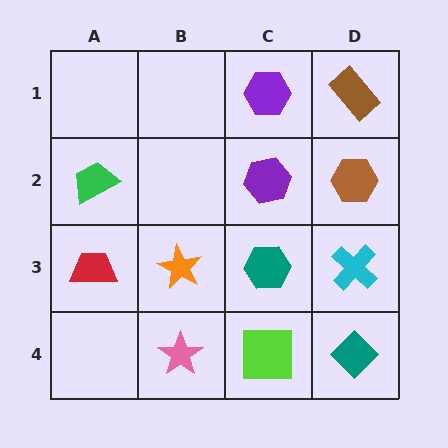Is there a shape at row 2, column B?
No, that cell is empty.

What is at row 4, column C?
A lime square.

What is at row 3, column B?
An orange star.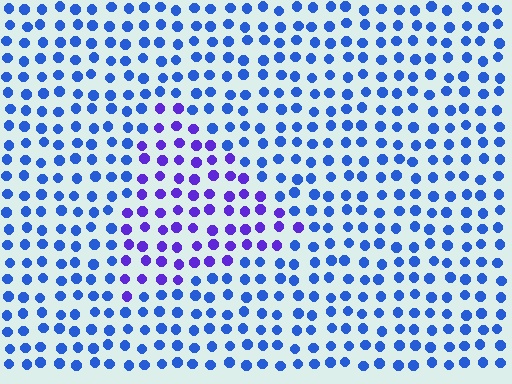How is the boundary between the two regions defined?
The boundary is defined purely by a slight shift in hue (about 37 degrees). Spacing, size, and orientation are identical on both sides.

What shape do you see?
I see a triangle.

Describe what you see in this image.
The image is filled with small blue elements in a uniform arrangement. A triangle-shaped region is visible where the elements are tinted to a slightly different hue, forming a subtle color boundary.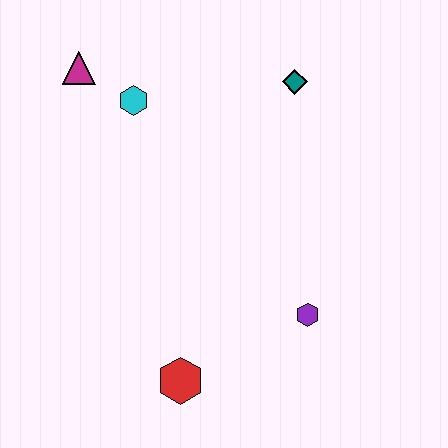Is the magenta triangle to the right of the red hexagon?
No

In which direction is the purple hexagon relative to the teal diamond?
The purple hexagon is below the teal diamond.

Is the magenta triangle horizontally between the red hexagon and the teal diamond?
No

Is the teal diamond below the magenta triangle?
Yes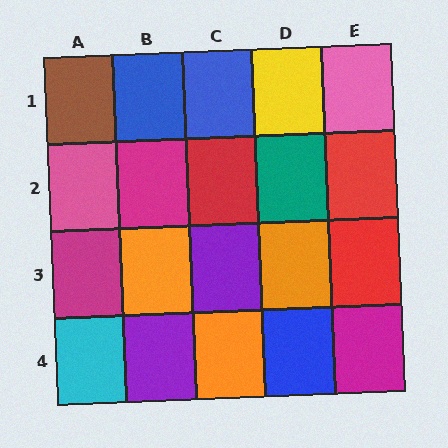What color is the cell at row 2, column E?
Red.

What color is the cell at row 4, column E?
Magenta.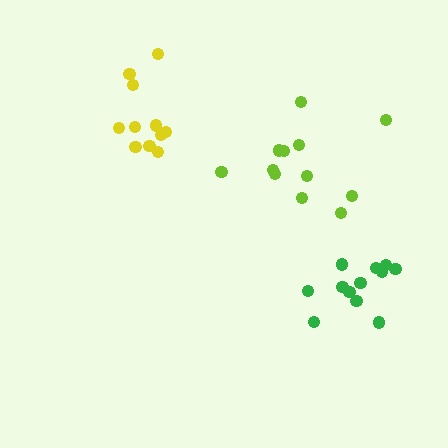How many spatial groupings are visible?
There are 3 spatial groupings.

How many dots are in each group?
Group 1: 12 dots, Group 2: 11 dots, Group 3: 12 dots (35 total).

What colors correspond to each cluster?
The clusters are colored: green, yellow, lime.